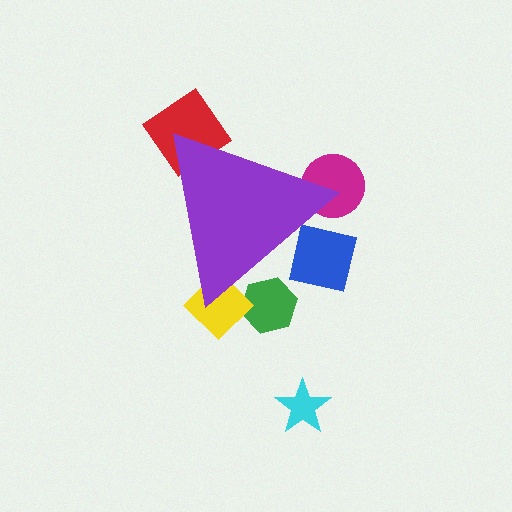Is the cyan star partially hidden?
No, the cyan star is fully visible.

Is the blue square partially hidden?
Yes, the blue square is partially hidden behind the purple triangle.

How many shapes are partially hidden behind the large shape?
5 shapes are partially hidden.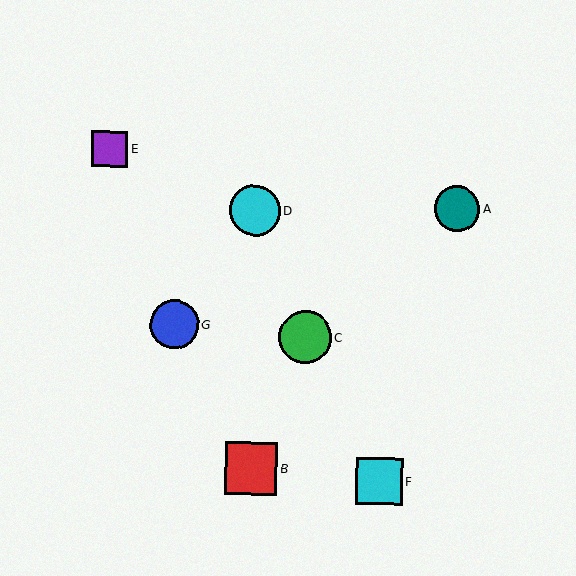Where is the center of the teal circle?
The center of the teal circle is at (457, 209).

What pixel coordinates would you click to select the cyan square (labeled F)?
Click at (379, 482) to select the cyan square F.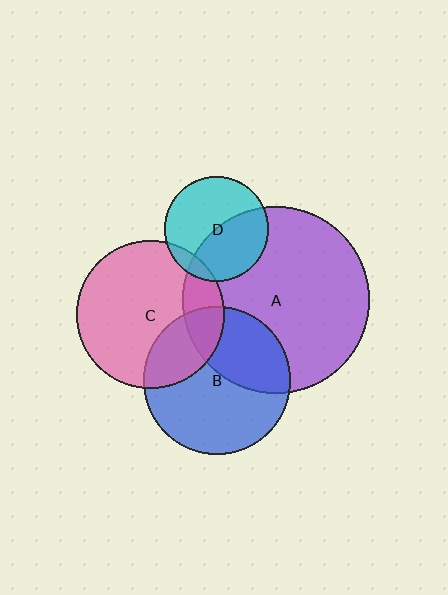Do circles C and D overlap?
Yes.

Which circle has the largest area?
Circle A (purple).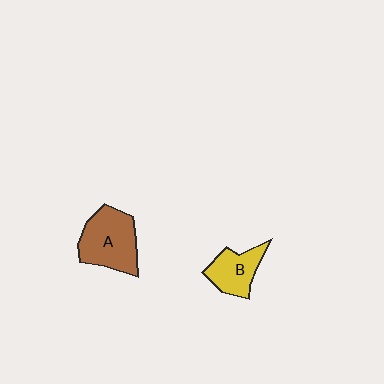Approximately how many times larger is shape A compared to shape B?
Approximately 1.5 times.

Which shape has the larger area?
Shape A (brown).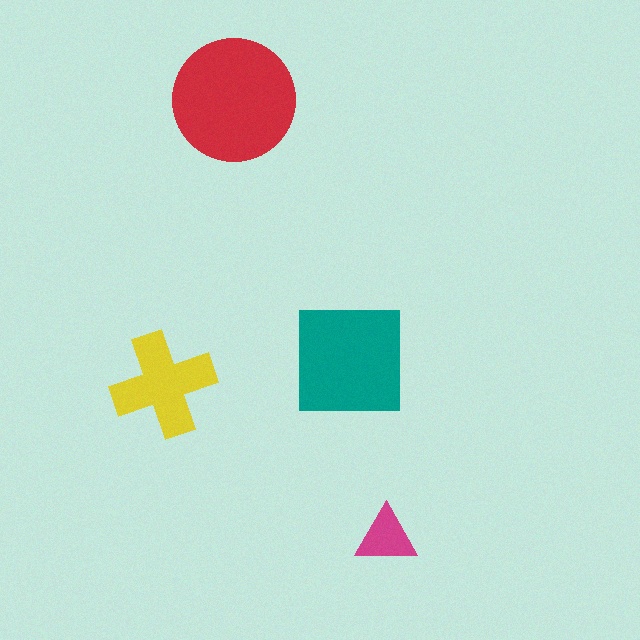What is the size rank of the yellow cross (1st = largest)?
3rd.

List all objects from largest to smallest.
The red circle, the teal square, the yellow cross, the magenta triangle.